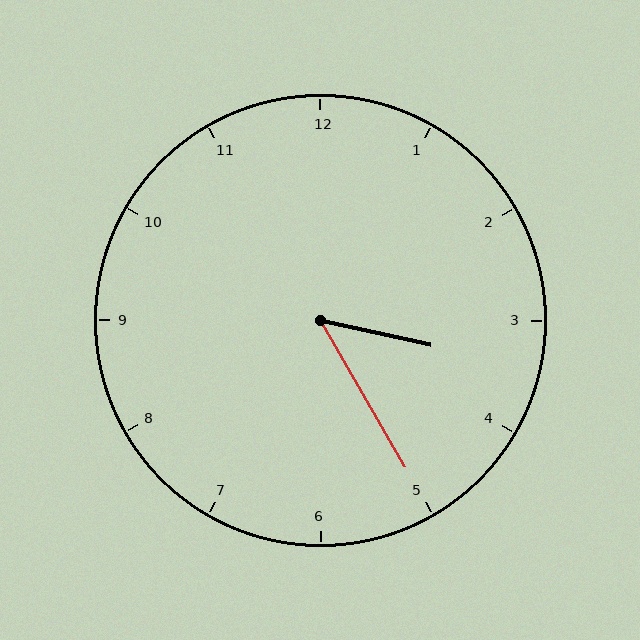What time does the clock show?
3:25.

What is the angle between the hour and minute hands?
Approximately 48 degrees.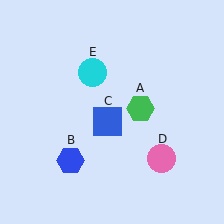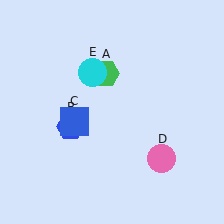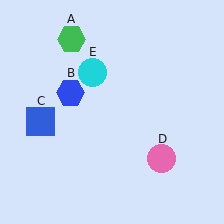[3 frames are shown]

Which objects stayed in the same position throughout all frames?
Pink circle (object D) and cyan circle (object E) remained stationary.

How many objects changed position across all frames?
3 objects changed position: green hexagon (object A), blue hexagon (object B), blue square (object C).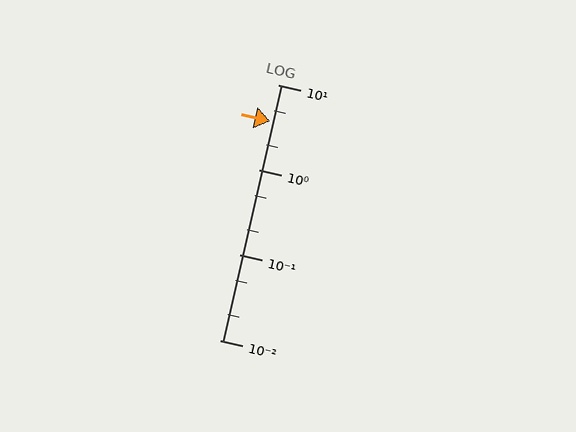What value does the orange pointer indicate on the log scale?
The pointer indicates approximately 3.7.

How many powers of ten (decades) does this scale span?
The scale spans 3 decades, from 0.01 to 10.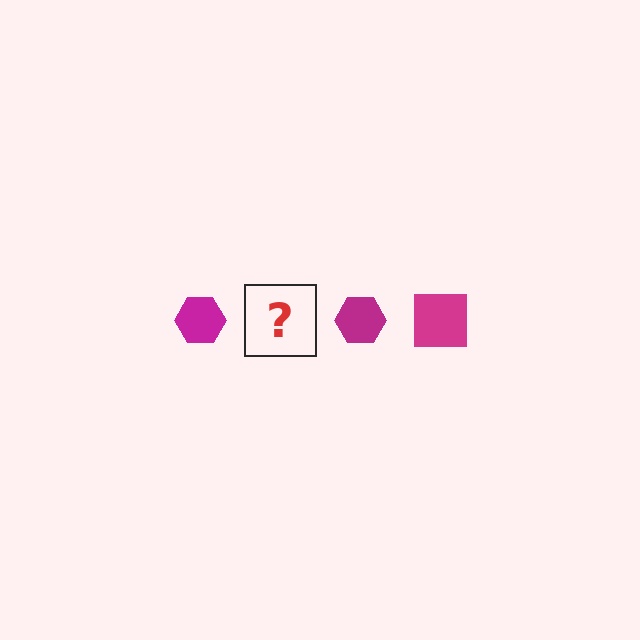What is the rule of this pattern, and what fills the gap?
The rule is that the pattern cycles through hexagon, square shapes in magenta. The gap should be filled with a magenta square.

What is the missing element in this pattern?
The missing element is a magenta square.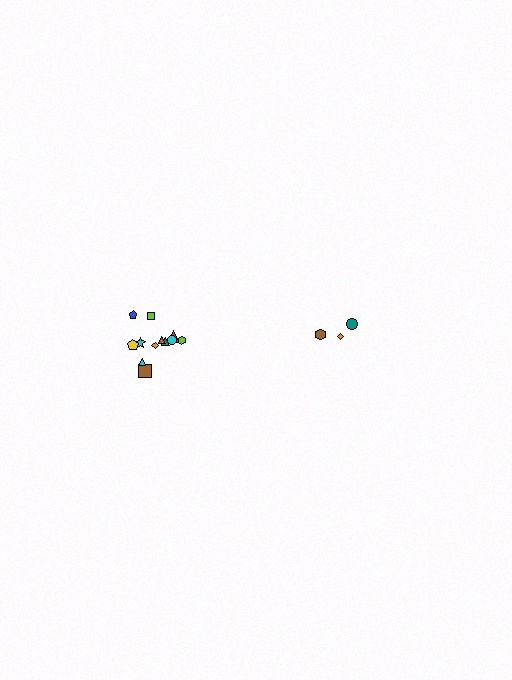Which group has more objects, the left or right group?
The left group.